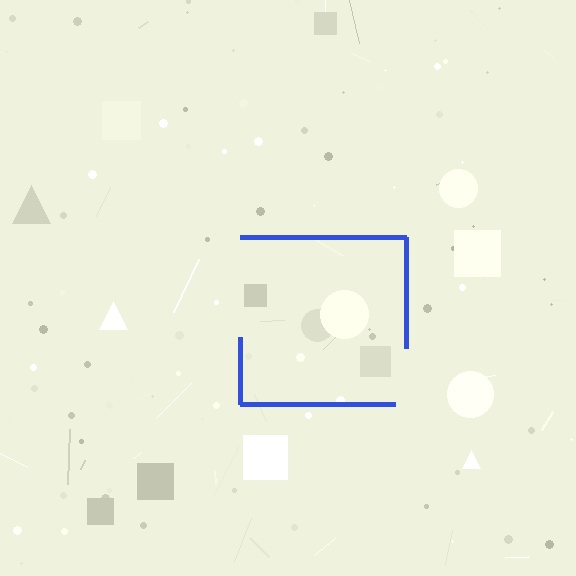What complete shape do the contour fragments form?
The contour fragments form a square.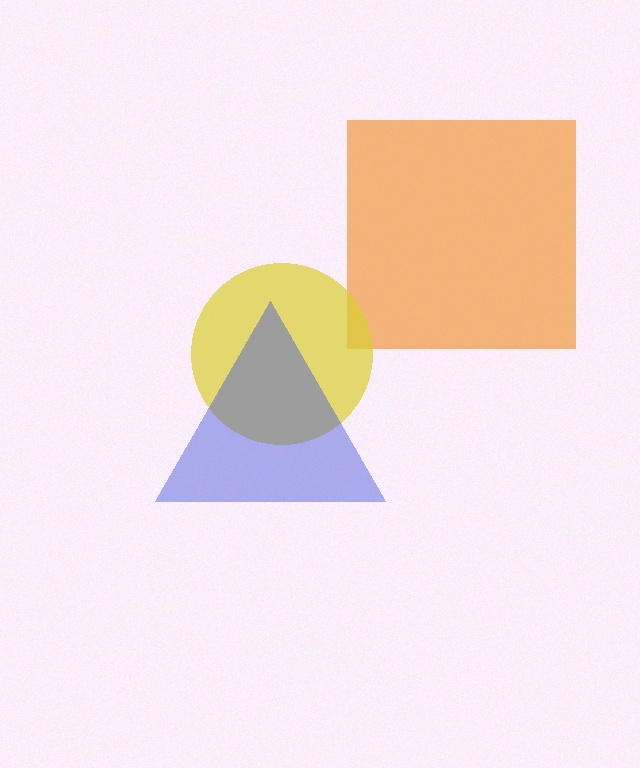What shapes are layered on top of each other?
The layered shapes are: an orange square, a yellow circle, a blue triangle.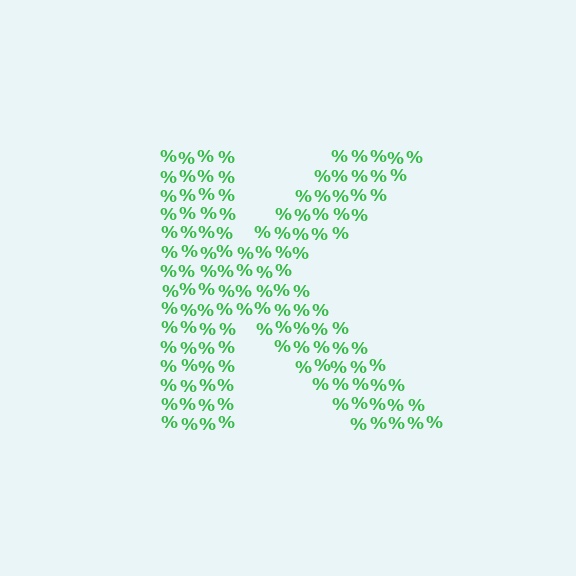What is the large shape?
The large shape is the letter K.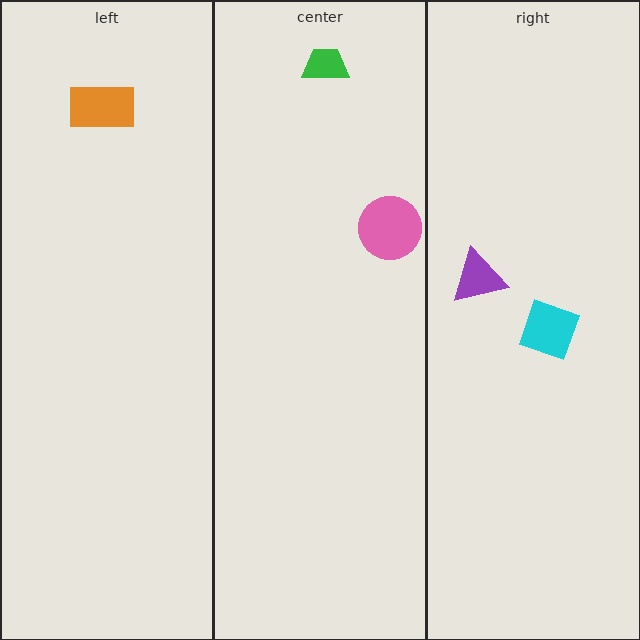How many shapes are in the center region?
2.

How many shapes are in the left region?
1.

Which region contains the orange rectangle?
The left region.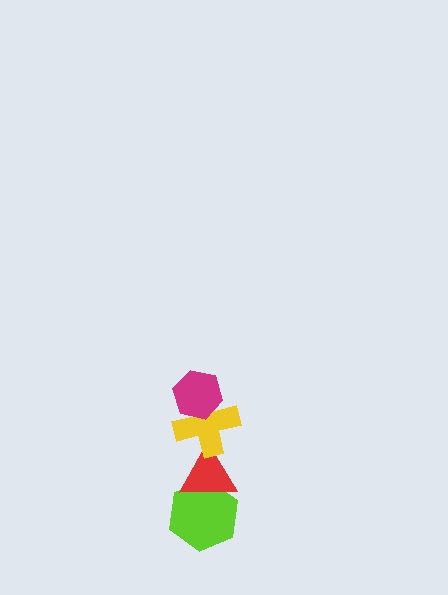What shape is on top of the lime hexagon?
The red triangle is on top of the lime hexagon.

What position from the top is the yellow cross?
The yellow cross is 2nd from the top.